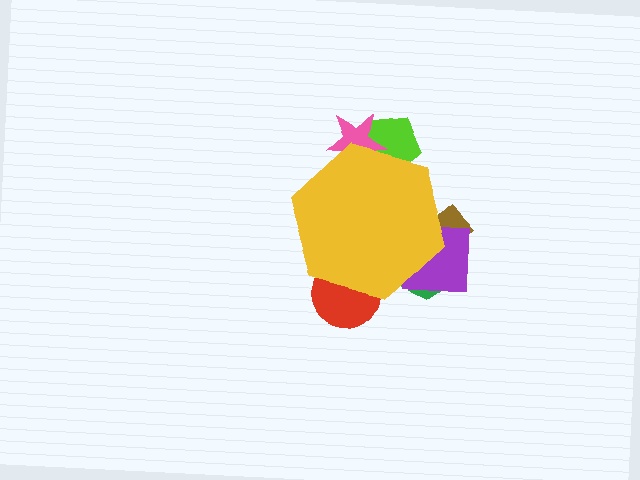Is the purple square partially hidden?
Yes, the purple square is partially hidden behind the yellow hexagon.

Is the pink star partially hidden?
Yes, the pink star is partially hidden behind the yellow hexagon.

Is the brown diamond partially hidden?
Yes, the brown diamond is partially hidden behind the yellow hexagon.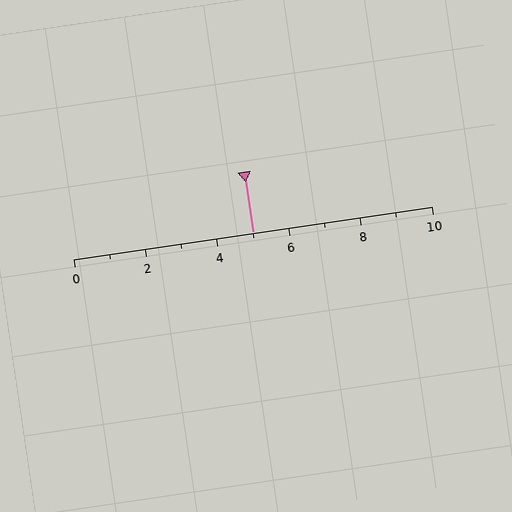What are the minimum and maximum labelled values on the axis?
The axis runs from 0 to 10.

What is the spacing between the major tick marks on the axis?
The major ticks are spaced 2 apart.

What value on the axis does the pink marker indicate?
The marker indicates approximately 5.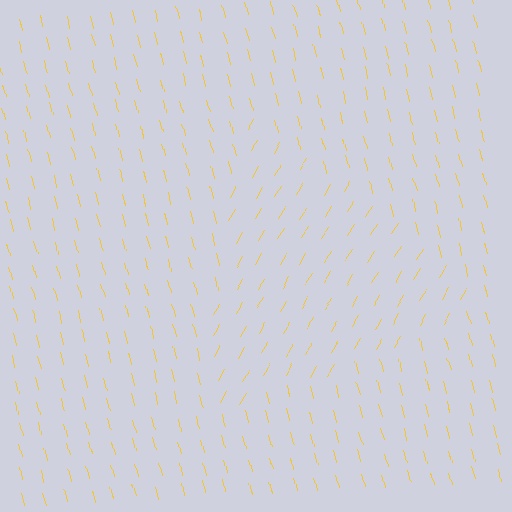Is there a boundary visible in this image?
Yes, there is a texture boundary formed by a change in line orientation.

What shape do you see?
I see a triangle.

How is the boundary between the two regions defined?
The boundary is defined purely by a change in line orientation (approximately 45 degrees difference). All lines are the same color and thickness.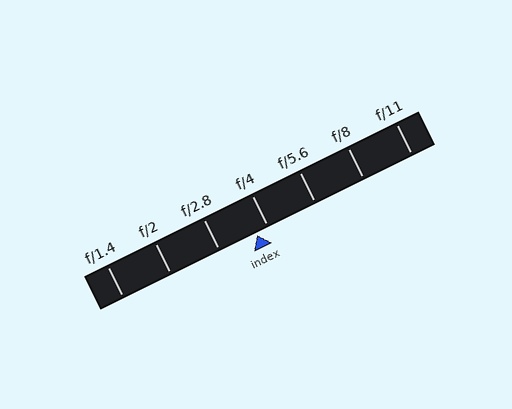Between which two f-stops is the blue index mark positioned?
The index mark is between f/2.8 and f/4.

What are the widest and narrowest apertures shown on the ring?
The widest aperture shown is f/1.4 and the narrowest is f/11.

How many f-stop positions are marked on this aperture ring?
There are 7 f-stop positions marked.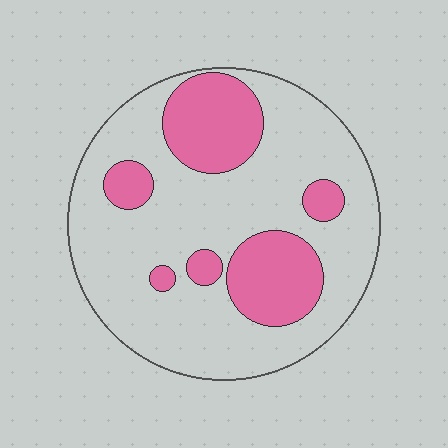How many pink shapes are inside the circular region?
6.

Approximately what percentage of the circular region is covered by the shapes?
Approximately 25%.